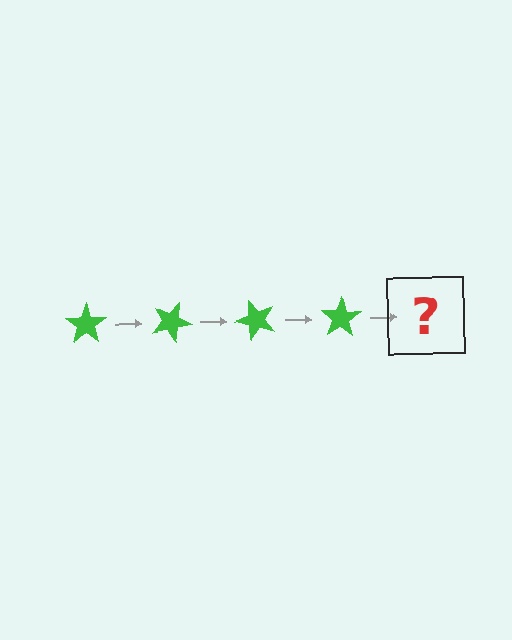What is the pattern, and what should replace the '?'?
The pattern is that the star rotates 25 degrees each step. The '?' should be a green star rotated 100 degrees.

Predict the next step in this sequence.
The next step is a green star rotated 100 degrees.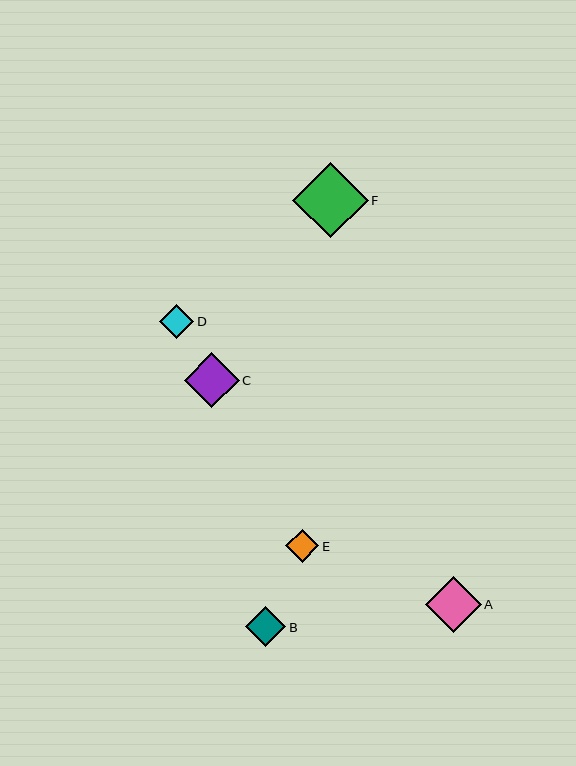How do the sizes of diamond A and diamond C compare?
Diamond A and diamond C are approximately the same size.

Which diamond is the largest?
Diamond F is the largest with a size of approximately 76 pixels.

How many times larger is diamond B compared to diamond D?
Diamond B is approximately 1.2 times the size of diamond D.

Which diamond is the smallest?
Diamond E is the smallest with a size of approximately 34 pixels.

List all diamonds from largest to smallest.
From largest to smallest: F, A, C, B, D, E.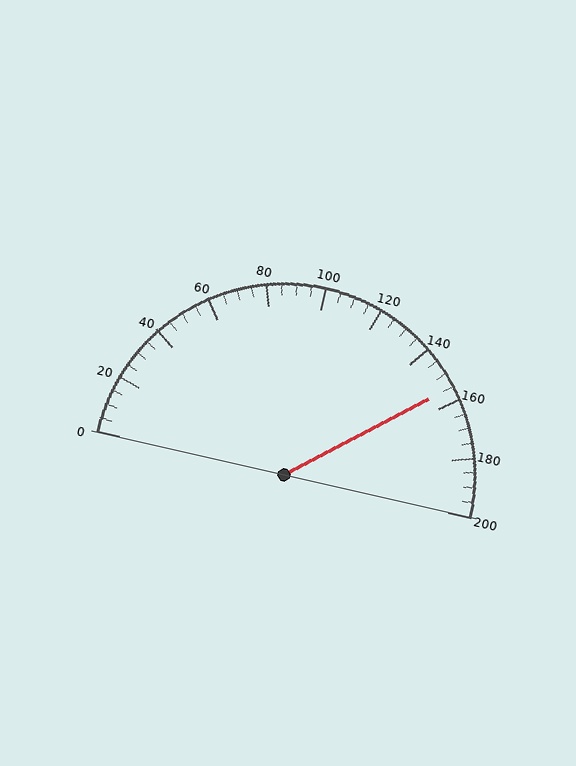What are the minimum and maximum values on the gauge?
The gauge ranges from 0 to 200.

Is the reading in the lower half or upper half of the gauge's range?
The reading is in the upper half of the range (0 to 200).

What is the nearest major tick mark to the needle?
The nearest major tick mark is 160.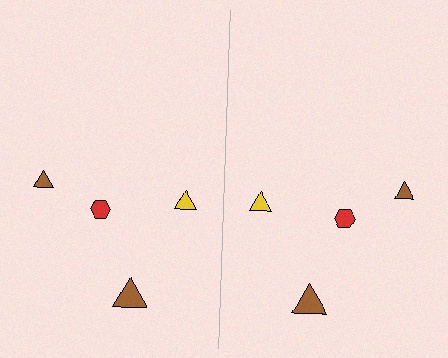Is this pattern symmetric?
Yes, this pattern has bilateral (reflection) symmetry.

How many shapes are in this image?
There are 8 shapes in this image.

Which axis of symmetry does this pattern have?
The pattern has a vertical axis of symmetry running through the center of the image.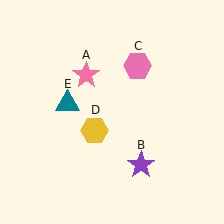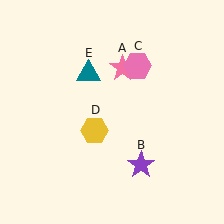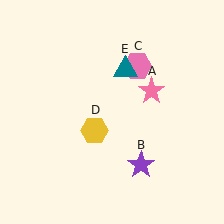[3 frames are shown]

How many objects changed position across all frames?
2 objects changed position: pink star (object A), teal triangle (object E).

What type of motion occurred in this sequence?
The pink star (object A), teal triangle (object E) rotated clockwise around the center of the scene.